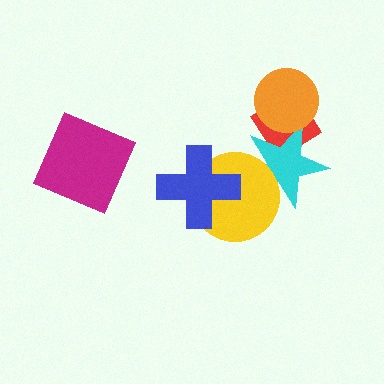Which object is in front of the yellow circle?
The blue cross is in front of the yellow circle.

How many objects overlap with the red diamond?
2 objects overlap with the red diamond.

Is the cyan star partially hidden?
Yes, it is partially covered by another shape.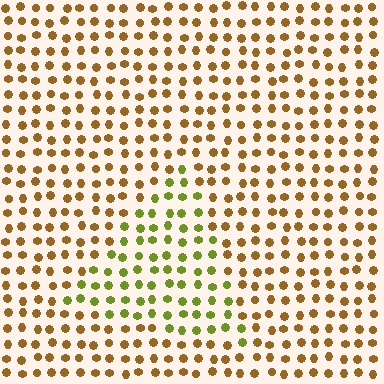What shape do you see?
I see a triangle.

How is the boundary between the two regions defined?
The boundary is defined purely by a slight shift in hue (about 45 degrees). Spacing, size, and orientation are identical on both sides.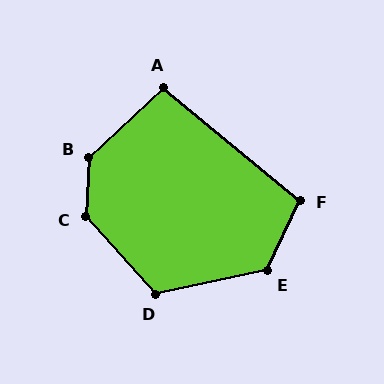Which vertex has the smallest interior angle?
A, at approximately 97 degrees.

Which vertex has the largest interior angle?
B, at approximately 136 degrees.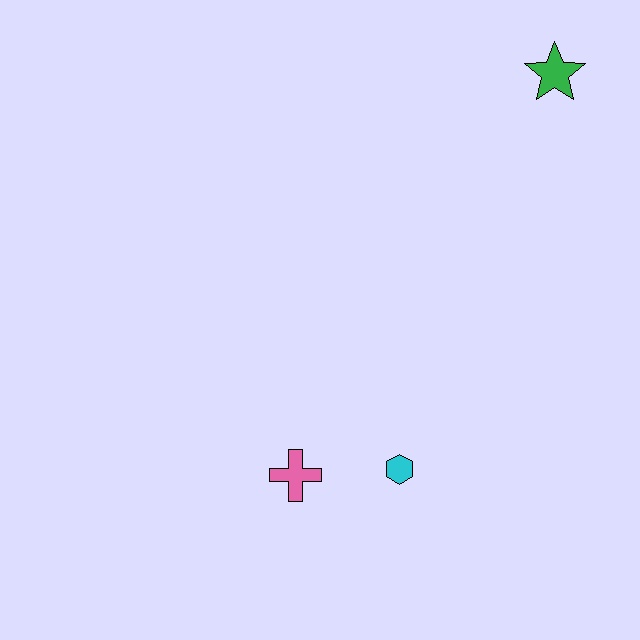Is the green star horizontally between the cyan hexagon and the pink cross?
No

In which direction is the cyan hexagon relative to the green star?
The cyan hexagon is below the green star.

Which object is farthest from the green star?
The pink cross is farthest from the green star.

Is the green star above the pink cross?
Yes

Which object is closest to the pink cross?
The cyan hexagon is closest to the pink cross.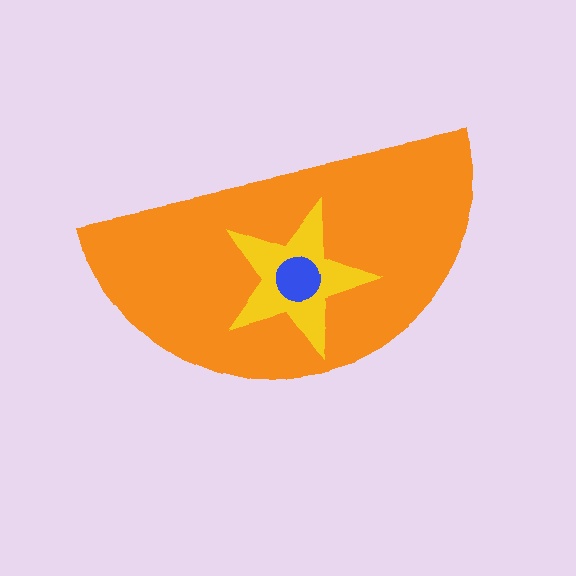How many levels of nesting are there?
3.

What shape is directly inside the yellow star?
The blue circle.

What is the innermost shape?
The blue circle.